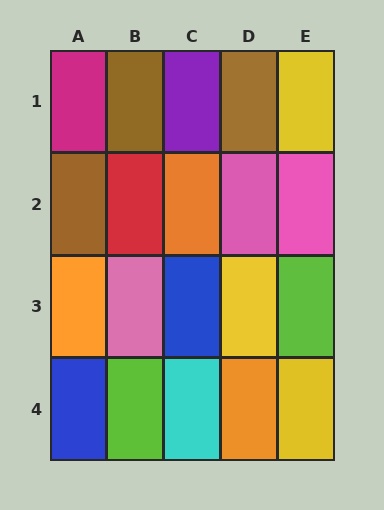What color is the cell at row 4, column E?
Yellow.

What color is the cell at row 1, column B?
Brown.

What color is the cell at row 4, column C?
Cyan.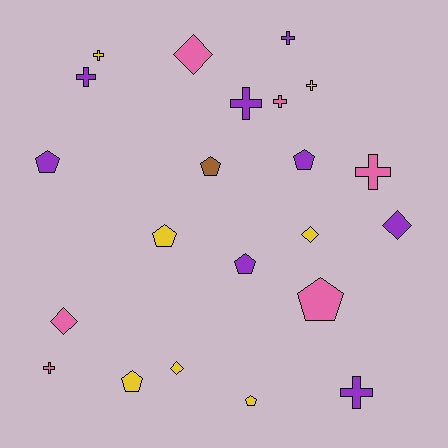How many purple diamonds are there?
There is 1 purple diamond.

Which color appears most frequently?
Purple, with 8 objects.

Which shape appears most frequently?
Cross, with 9 objects.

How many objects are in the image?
There are 22 objects.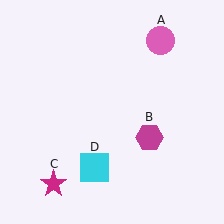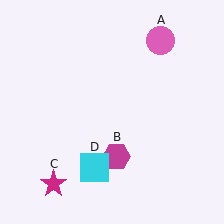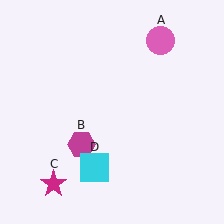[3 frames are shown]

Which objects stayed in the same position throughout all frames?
Pink circle (object A) and magenta star (object C) and cyan square (object D) remained stationary.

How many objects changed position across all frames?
1 object changed position: magenta hexagon (object B).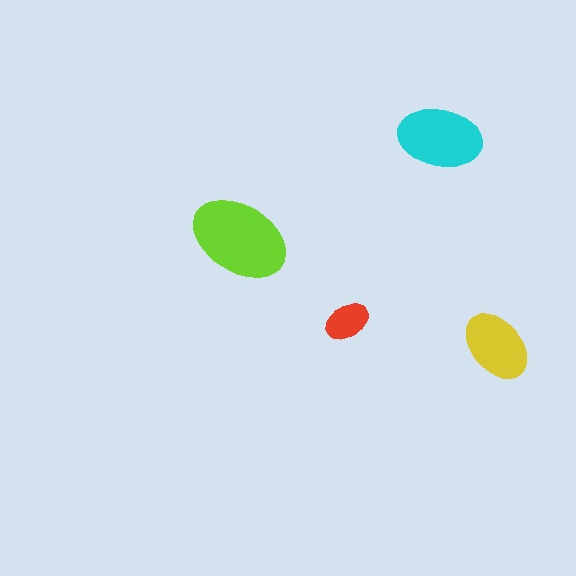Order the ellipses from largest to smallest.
the lime one, the cyan one, the yellow one, the red one.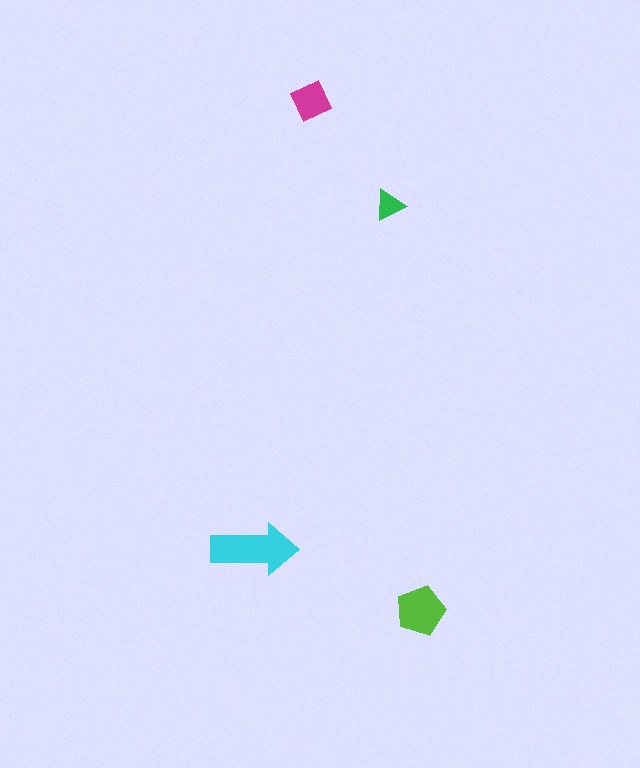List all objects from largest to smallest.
The cyan arrow, the lime pentagon, the magenta diamond, the green triangle.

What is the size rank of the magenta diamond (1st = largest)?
3rd.